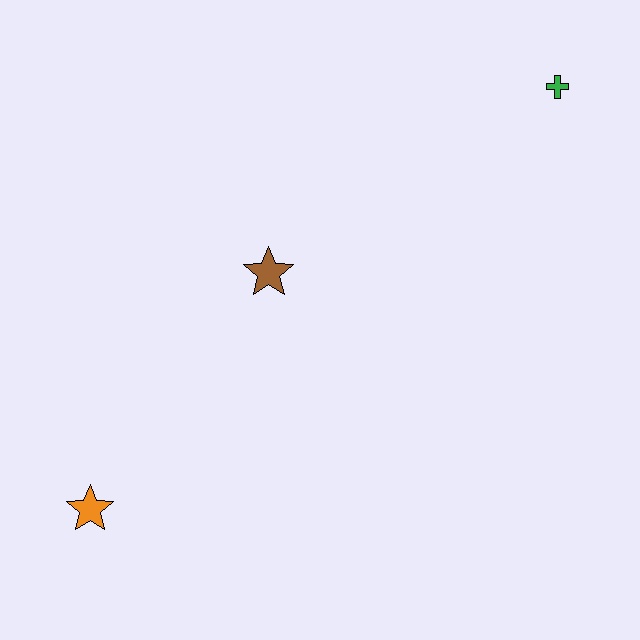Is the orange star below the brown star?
Yes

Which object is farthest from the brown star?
The green cross is farthest from the brown star.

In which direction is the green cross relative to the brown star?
The green cross is to the right of the brown star.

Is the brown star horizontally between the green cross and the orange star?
Yes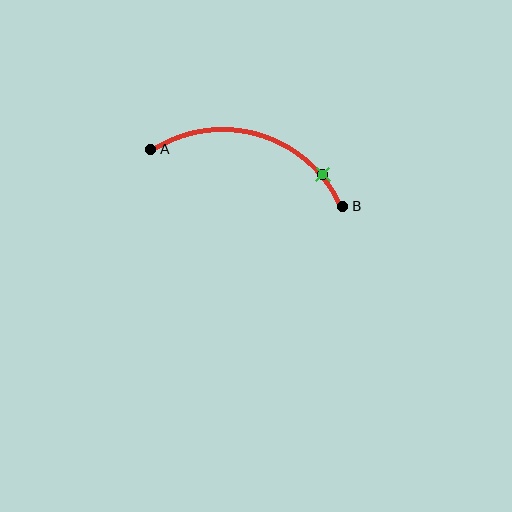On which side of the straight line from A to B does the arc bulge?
The arc bulges above the straight line connecting A and B.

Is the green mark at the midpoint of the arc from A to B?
No. The green mark lies on the arc but is closer to endpoint B. The arc midpoint would be at the point on the curve equidistant along the arc from both A and B.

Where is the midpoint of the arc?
The arc midpoint is the point on the curve farthest from the straight line joining A and B. It sits above that line.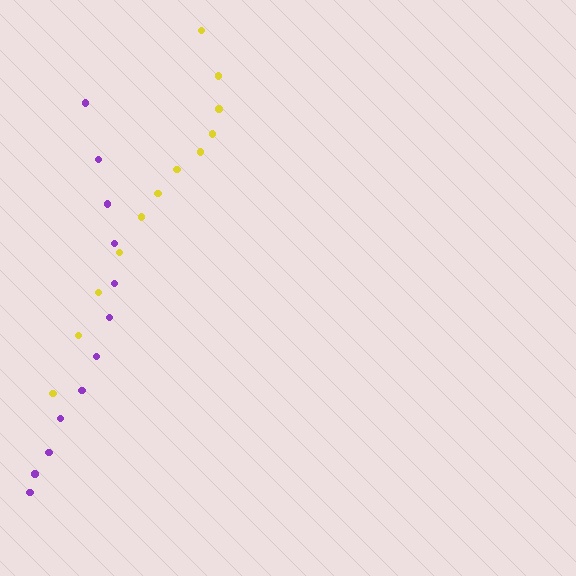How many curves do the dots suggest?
There are 2 distinct paths.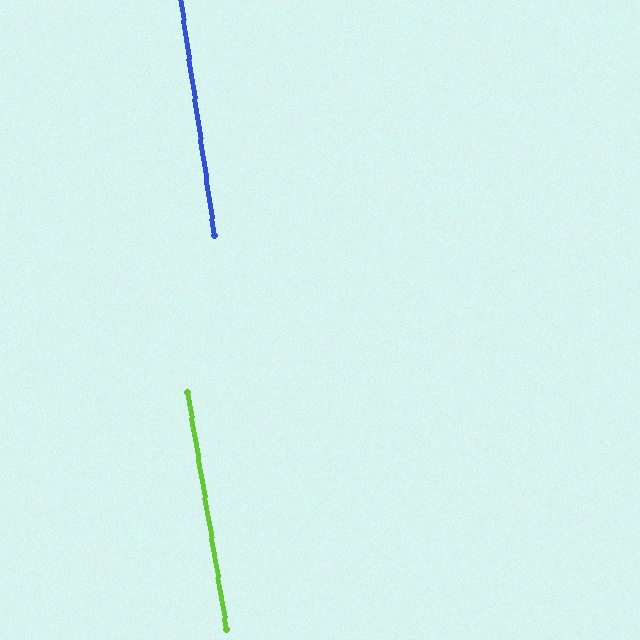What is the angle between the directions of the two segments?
Approximately 1 degree.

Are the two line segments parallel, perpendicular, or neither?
Parallel — their directions differ by only 1.3°.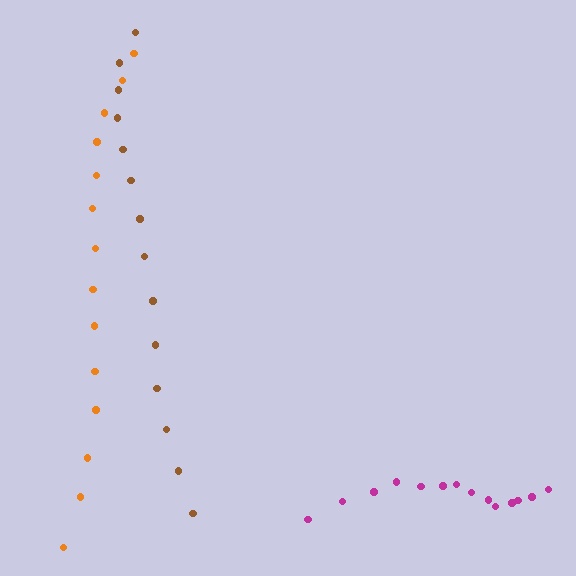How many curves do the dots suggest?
There are 3 distinct paths.